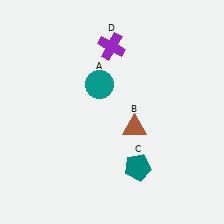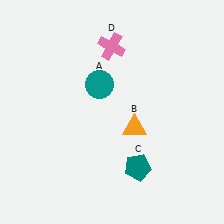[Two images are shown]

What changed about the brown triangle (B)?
In Image 1, B is brown. In Image 2, it changed to orange.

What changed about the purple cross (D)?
In Image 1, D is purple. In Image 2, it changed to pink.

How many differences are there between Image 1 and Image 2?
There are 2 differences between the two images.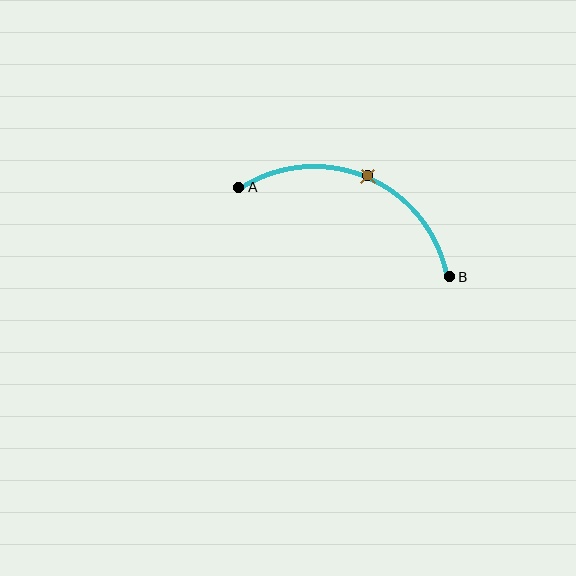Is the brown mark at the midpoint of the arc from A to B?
Yes. The brown mark lies on the arc at equal arc-length from both A and B — it is the arc midpoint.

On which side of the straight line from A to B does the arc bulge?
The arc bulges above the straight line connecting A and B.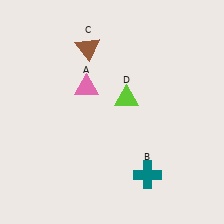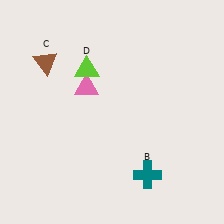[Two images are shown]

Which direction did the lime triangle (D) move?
The lime triangle (D) moved left.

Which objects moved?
The objects that moved are: the brown triangle (C), the lime triangle (D).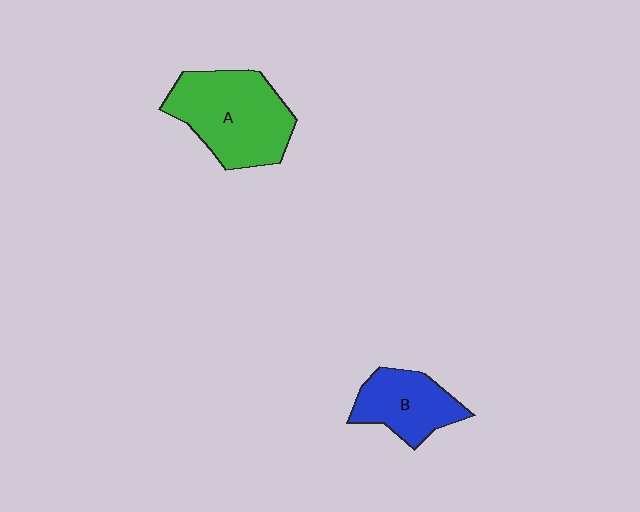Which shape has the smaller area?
Shape B (blue).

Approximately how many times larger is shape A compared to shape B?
Approximately 1.6 times.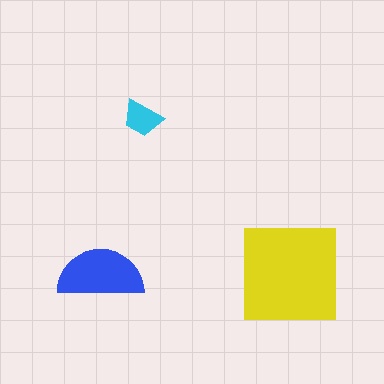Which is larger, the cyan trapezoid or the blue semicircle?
The blue semicircle.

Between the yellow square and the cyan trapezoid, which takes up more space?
The yellow square.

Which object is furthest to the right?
The yellow square is rightmost.